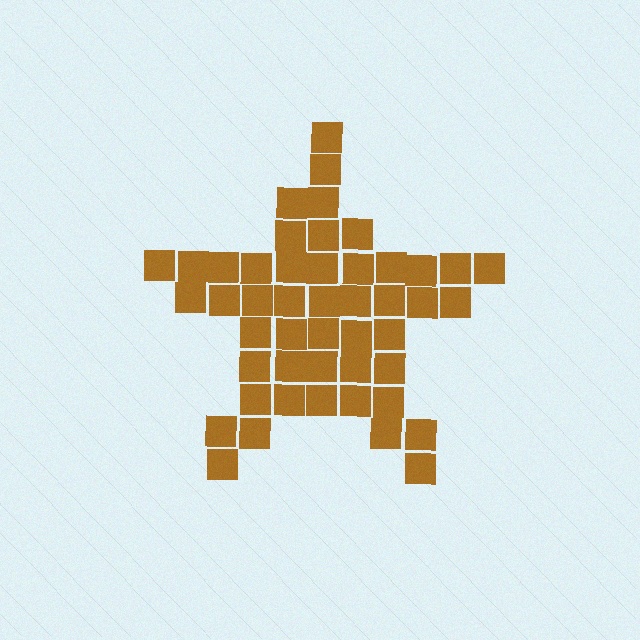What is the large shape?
The large shape is a star.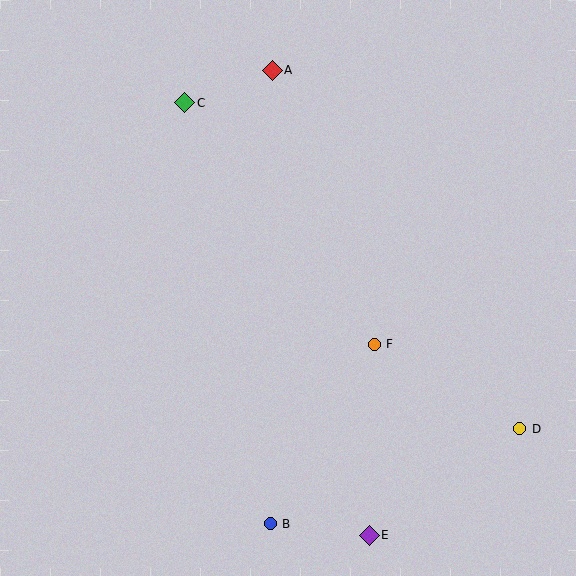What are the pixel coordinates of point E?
Point E is at (369, 535).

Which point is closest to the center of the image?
Point F at (374, 344) is closest to the center.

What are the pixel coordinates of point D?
Point D is at (520, 429).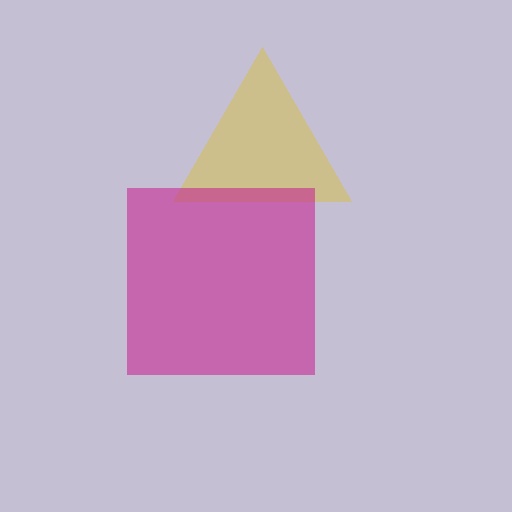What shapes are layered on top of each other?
The layered shapes are: a yellow triangle, a magenta square.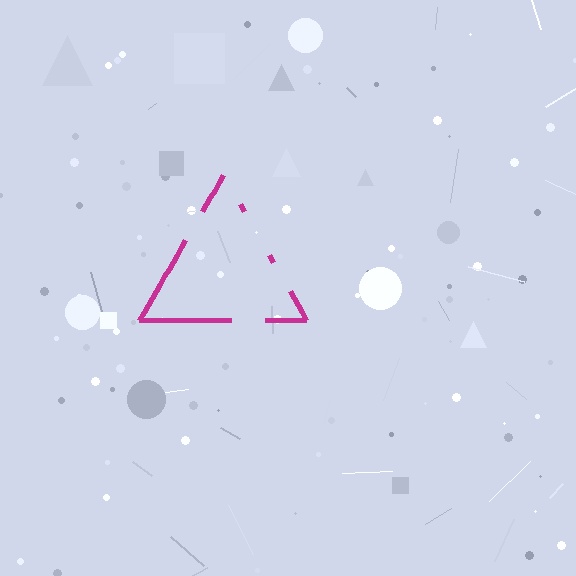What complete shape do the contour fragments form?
The contour fragments form a triangle.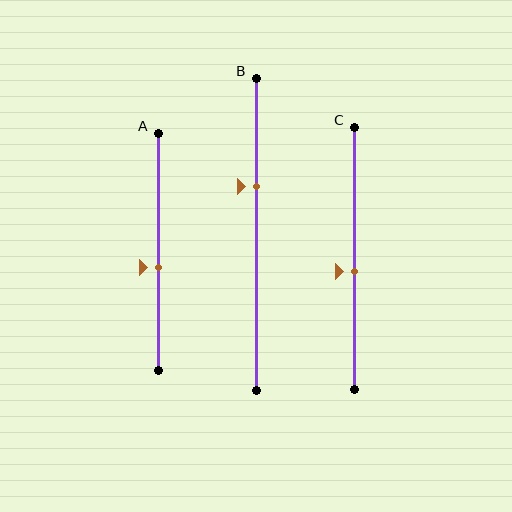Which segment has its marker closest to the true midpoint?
Segment C has its marker closest to the true midpoint.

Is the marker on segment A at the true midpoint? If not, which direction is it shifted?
No, the marker on segment A is shifted downward by about 7% of the segment length.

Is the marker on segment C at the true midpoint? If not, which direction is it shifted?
No, the marker on segment C is shifted downward by about 5% of the segment length.